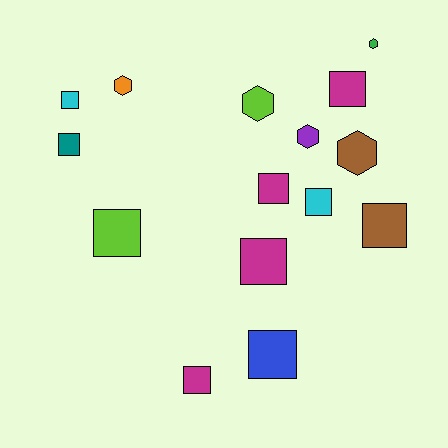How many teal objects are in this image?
There is 1 teal object.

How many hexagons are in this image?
There are 5 hexagons.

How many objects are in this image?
There are 15 objects.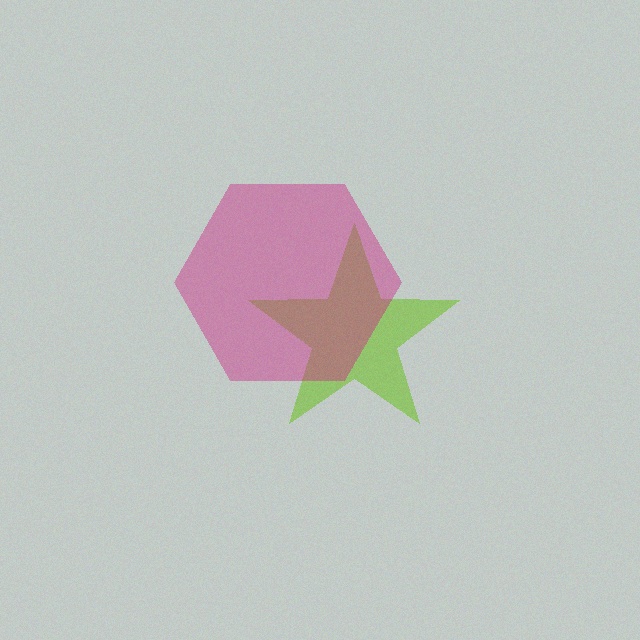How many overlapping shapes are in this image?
There are 2 overlapping shapes in the image.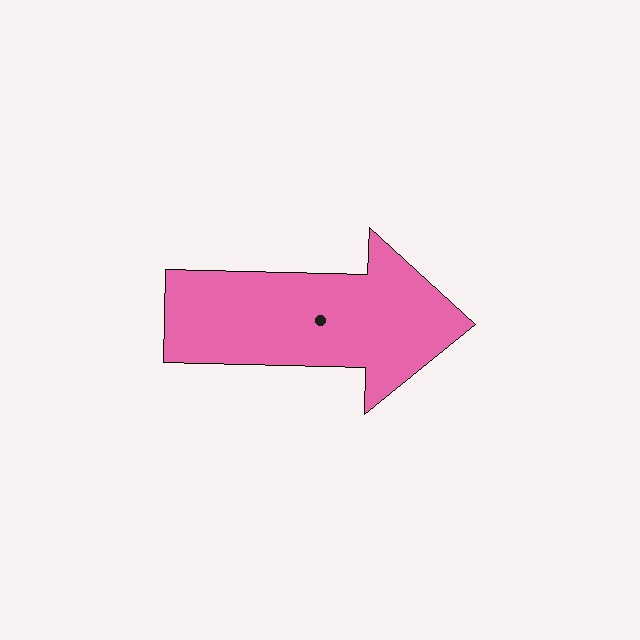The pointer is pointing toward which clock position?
Roughly 3 o'clock.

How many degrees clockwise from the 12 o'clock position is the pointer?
Approximately 92 degrees.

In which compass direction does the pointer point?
East.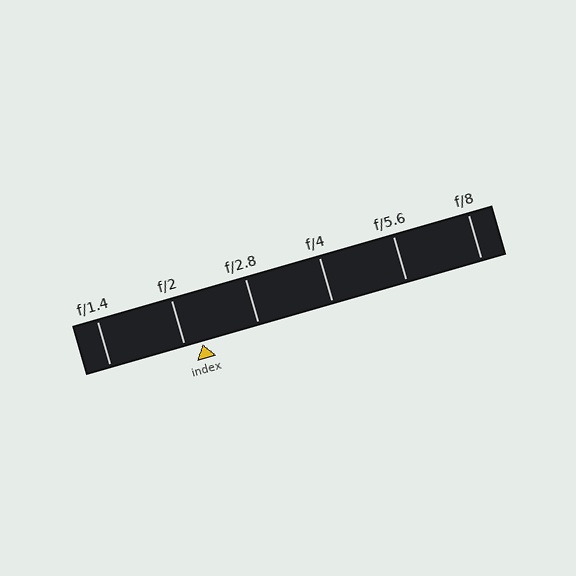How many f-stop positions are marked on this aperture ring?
There are 6 f-stop positions marked.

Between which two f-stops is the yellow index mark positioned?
The index mark is between f/2 and f/2.8.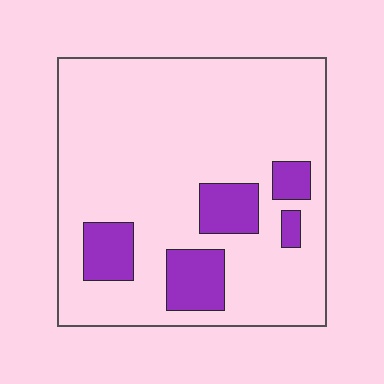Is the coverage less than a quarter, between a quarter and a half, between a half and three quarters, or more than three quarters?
Less than a quarter.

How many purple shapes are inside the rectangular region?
5.